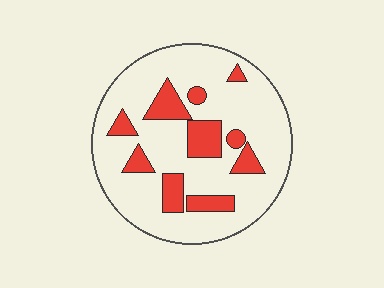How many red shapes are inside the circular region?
10.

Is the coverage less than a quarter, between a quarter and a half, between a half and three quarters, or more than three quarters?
Less than a quarter.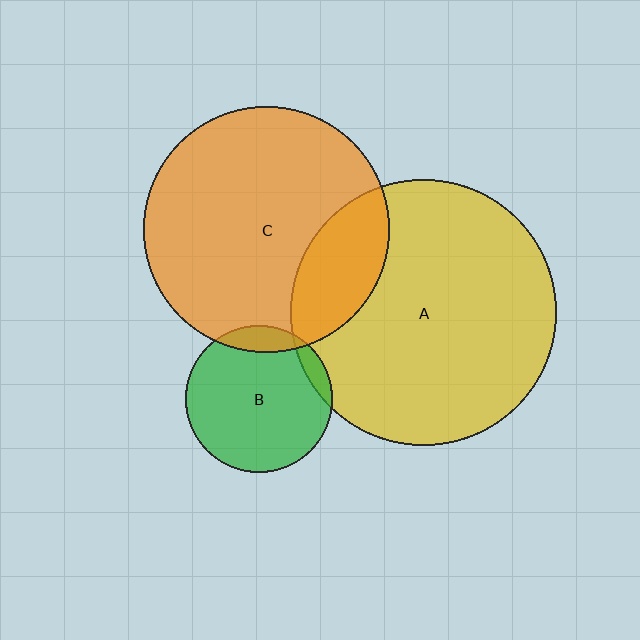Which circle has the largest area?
Circle A (yellow).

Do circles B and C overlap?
Yes.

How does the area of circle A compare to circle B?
Approximately 3.3 times.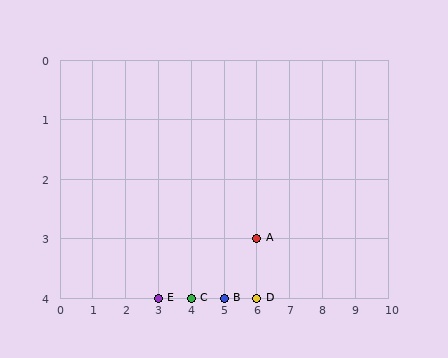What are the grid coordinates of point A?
Point A is at grid coordinates (6, 3).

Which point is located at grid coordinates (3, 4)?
Point E is at (3, 4).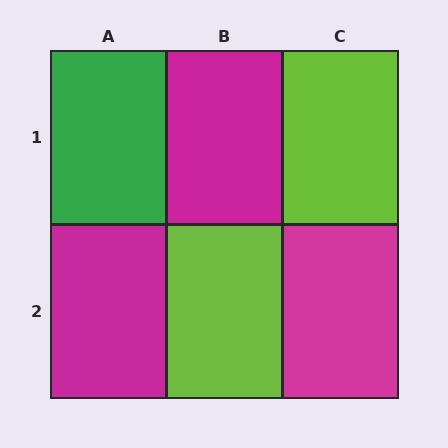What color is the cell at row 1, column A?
Green.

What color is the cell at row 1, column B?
Magenta.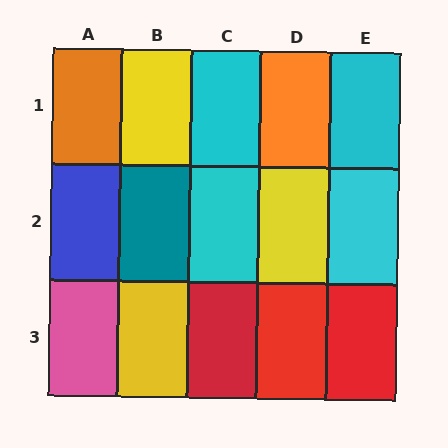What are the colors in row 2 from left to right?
Blue, teal, cyan, yellow, cyan.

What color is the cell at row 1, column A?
Orange.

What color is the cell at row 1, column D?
Orange.